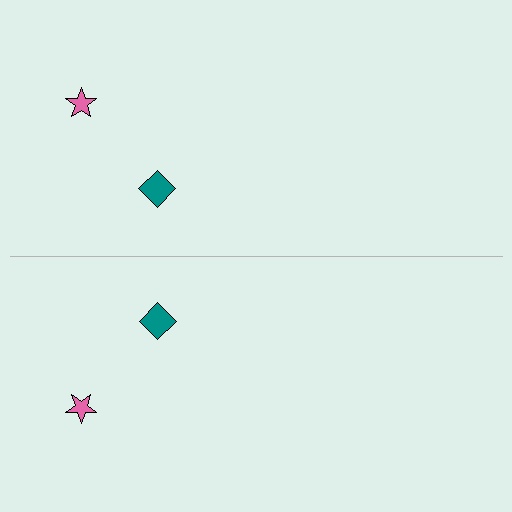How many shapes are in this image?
There are 4 shapes in this image.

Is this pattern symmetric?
Yes, this pattern has bilateral (reflection) symmetry.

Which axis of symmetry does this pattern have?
The pattern has a horizontal axis of symmetry running through the center of the image.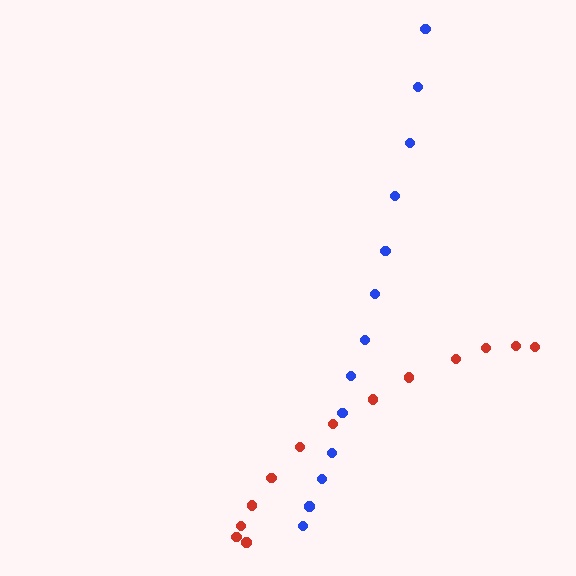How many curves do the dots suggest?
There are 2 distinct paths.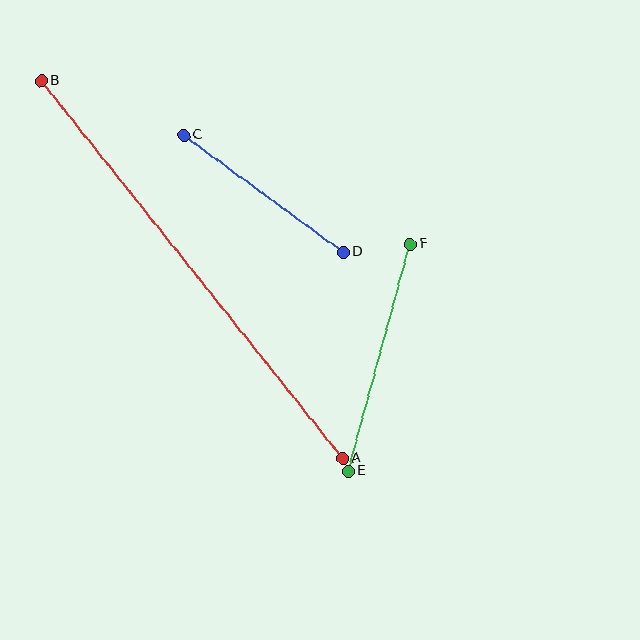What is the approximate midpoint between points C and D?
The midpoint is at approximately (263, 194) pixels.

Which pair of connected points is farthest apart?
Points A and B are farthest apart.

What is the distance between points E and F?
The distance is approximately 236 pixels.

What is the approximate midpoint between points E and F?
The midpoint is at approximately (379, 358) pixels.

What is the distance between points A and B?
The distance is approximately 483 pixels.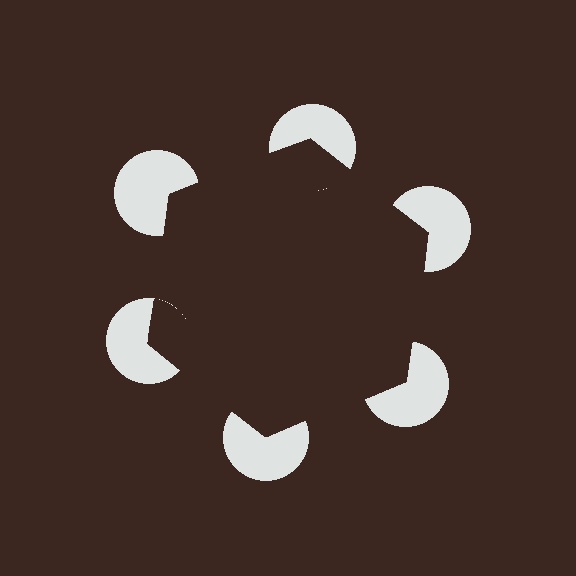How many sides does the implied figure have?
6 sides.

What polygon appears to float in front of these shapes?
An illusory hexagon — its edges are inferred from the aligned wedge cuts in the pac-man discs, not physically drawn.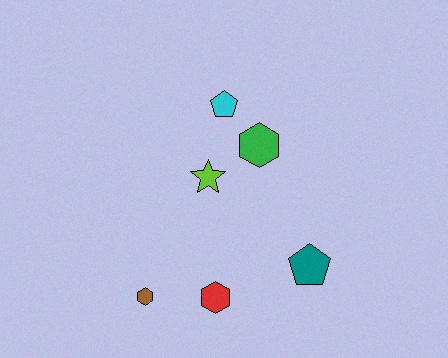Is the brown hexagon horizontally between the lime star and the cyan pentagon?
No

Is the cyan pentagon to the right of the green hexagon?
No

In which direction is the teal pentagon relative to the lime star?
The teal pentagon is to the right of the lime star.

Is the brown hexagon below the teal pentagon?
Yes